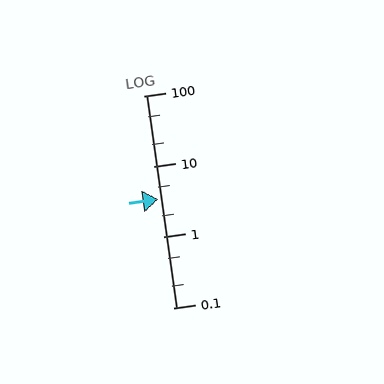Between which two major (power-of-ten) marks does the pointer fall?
The pointer is between 1 and 10.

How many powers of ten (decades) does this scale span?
The scale spans 3 decades, from 0.1 to 100.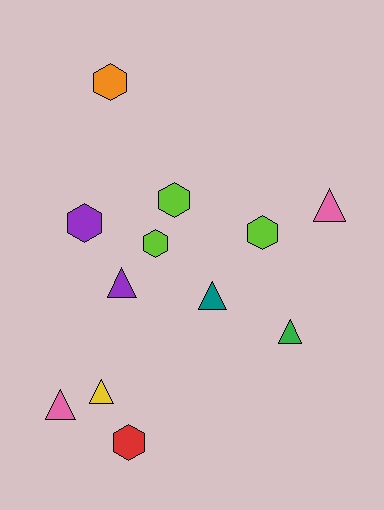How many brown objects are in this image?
There are no brown objects.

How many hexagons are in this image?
There are 6 hexagons.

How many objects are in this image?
There are 12 objects.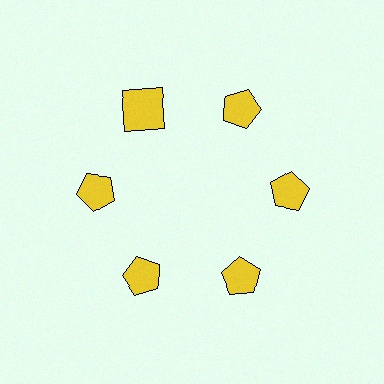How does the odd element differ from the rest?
It has a different shape: square instead of pentagon.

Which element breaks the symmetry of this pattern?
The yellow square at roughly the 11 o'clock position breaks the symmetry. All other shapes are yellow pentagons.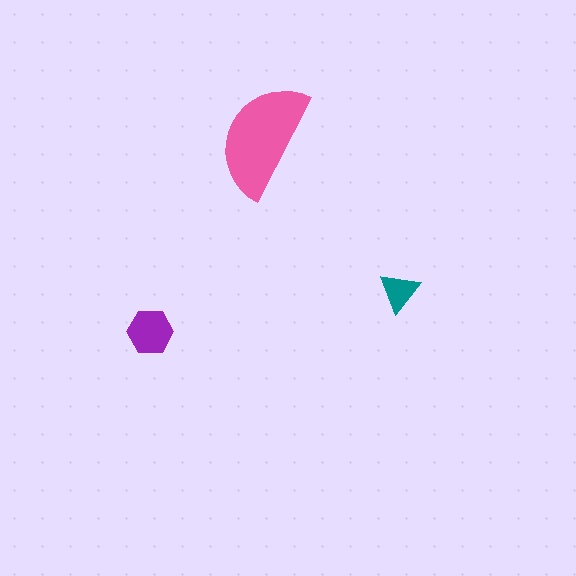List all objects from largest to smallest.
The pink semicircle, the purple hexagon, the teal triangle.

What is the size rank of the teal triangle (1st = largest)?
3rd.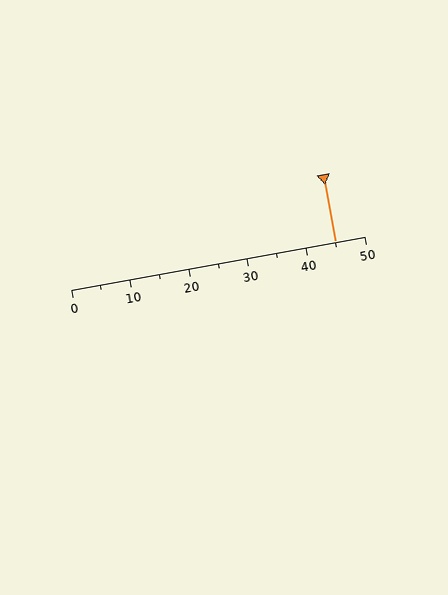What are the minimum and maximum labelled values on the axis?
The axis runs from 0 to 50.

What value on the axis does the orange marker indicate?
The marker indicates approximately 45.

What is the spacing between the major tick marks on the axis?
The major ticks are spaced 10 apart.